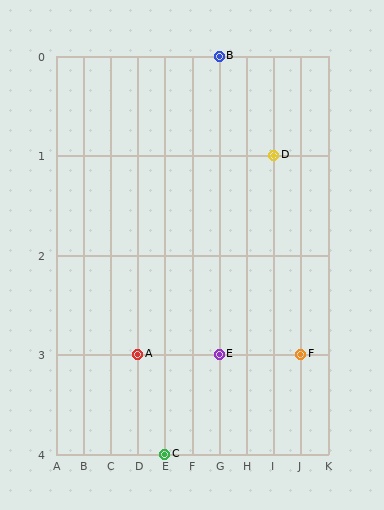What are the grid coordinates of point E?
Point E is at grid coordinates (G, 3).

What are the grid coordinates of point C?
Point C is at grid coordinates (E, 4).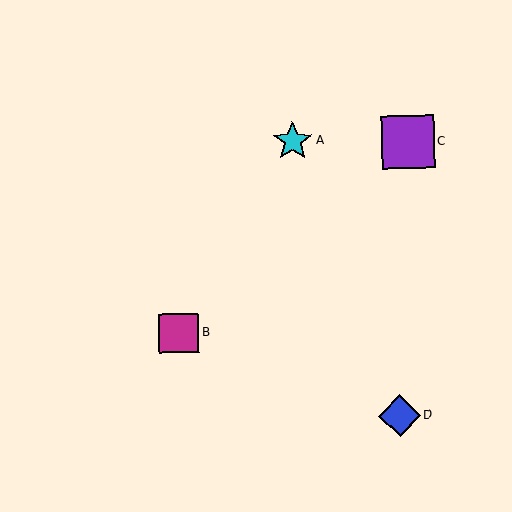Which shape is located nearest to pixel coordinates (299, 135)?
The cyan star (labeled A) at (293, 141) is nearest to that location.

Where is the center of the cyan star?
The center of the cyan star is at (293, 141).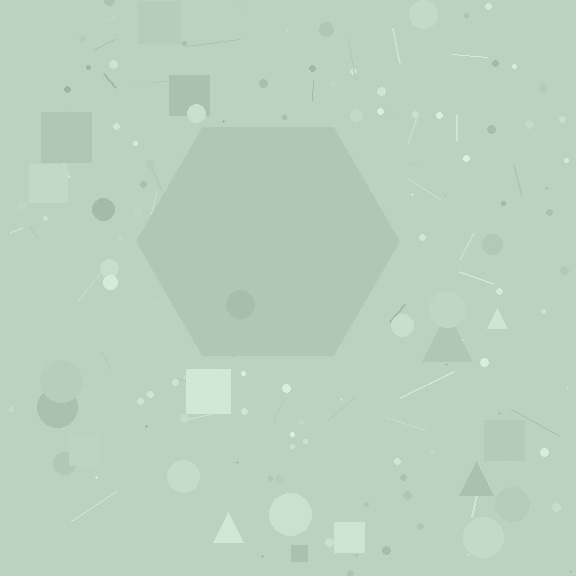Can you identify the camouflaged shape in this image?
The camouflaged shape is a hexagon.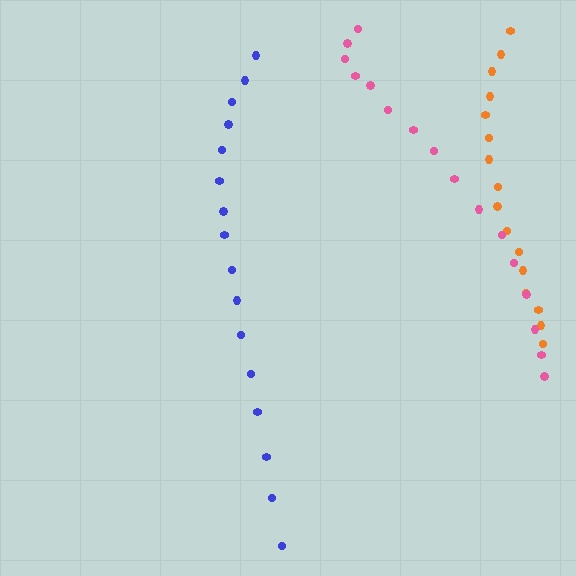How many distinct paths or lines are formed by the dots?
There are 3 distinct paths.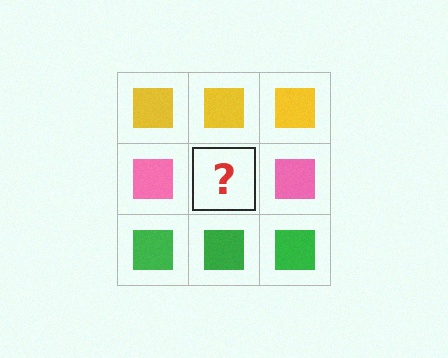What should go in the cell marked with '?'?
The missing cell should contain a pink square.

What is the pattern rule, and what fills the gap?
The rule is that each row has a consistent color. The gap should be filled with a pink square.